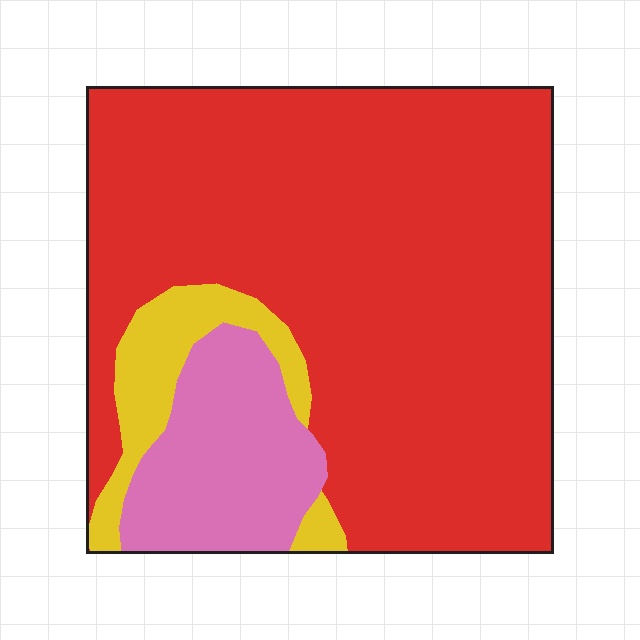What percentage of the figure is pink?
Pink takes up less than a sixth of the figure.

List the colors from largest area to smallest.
From largest to smallest: red, pink, yellow.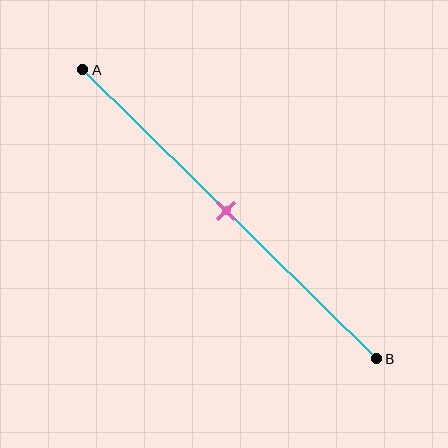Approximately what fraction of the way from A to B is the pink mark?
The pink mark is approximately 50% of the way from A to B.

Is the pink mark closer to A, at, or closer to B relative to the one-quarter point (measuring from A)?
The pink mark is closer to point B than the one-quarter point of segment AB.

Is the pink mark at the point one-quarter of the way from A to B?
No, the mark is at about 50% from A, not at the 25% one-quarter point.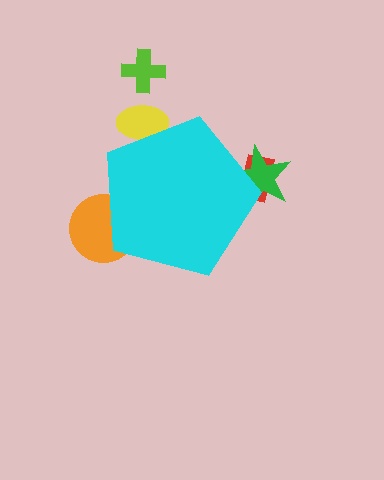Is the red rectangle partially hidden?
Yes, the red rectangle is partially hidden behind the cyan pentagon.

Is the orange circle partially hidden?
Yes, the orange circle is partially hidden behind the cyan pentagon.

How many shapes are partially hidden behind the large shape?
4 shapes are partially hidden.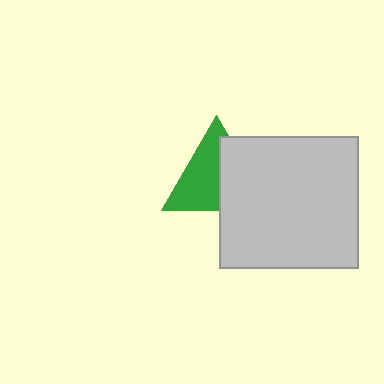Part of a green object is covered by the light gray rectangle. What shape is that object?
It is a triangle.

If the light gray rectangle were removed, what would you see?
You would see the complete green triangle.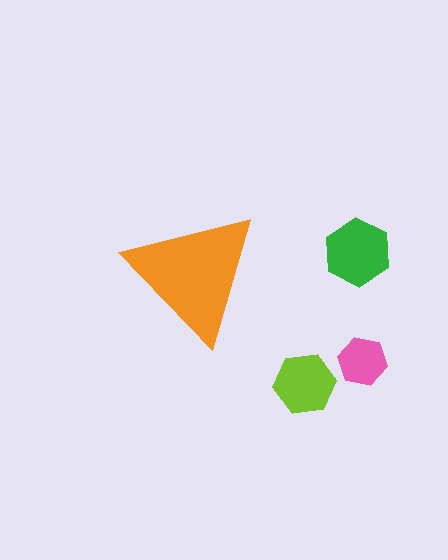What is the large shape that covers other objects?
An orange triangle.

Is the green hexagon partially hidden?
No, the green hexagon is fully visible.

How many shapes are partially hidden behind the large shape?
0 shapes are partially hidden.